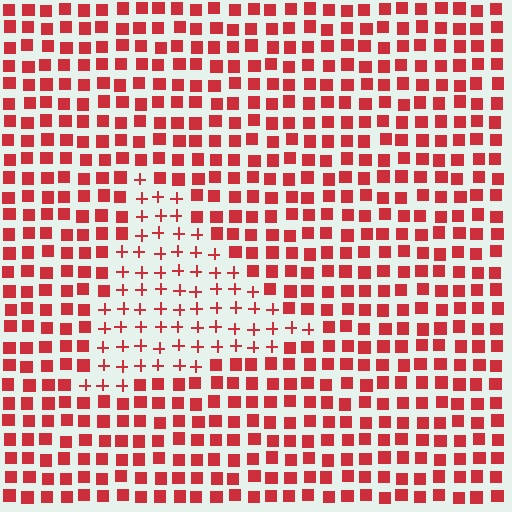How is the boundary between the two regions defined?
The boundary is defined by a change in element shape: plus signs inside vs. squares outside. All elements share the same color and spacing.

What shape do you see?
I see a triangle.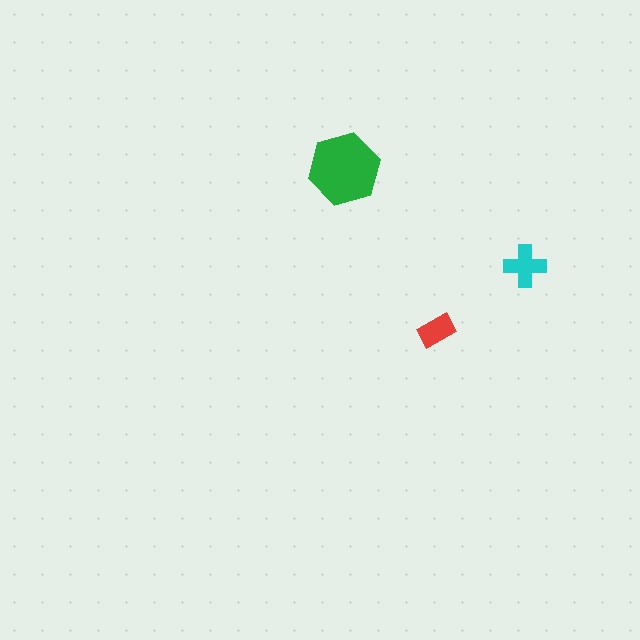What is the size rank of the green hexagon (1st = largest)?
1st.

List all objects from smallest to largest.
The red rectangle, the cyan cross, the green hexagon.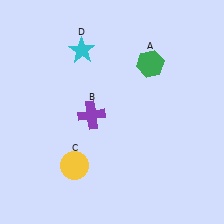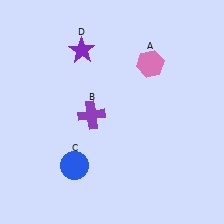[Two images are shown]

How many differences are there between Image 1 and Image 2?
There are 3 differences between the two images.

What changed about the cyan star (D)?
In Image 1, D is cyan. In Image 2, it changed to purple.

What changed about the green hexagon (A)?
In Image 1, A is green. In Image 2, it changed to pink.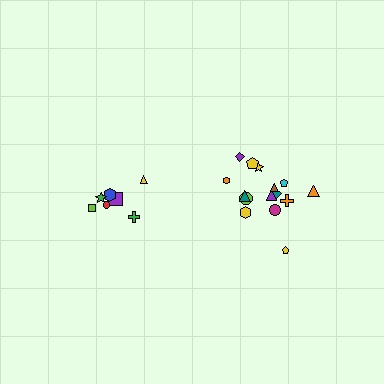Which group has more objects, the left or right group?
The right group.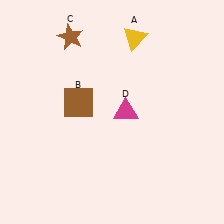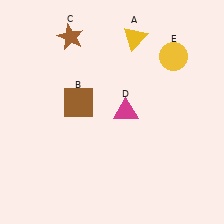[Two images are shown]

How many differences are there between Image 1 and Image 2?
There is 1 difference between the two images.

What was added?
A yellow circle (E) was added in Image 2.